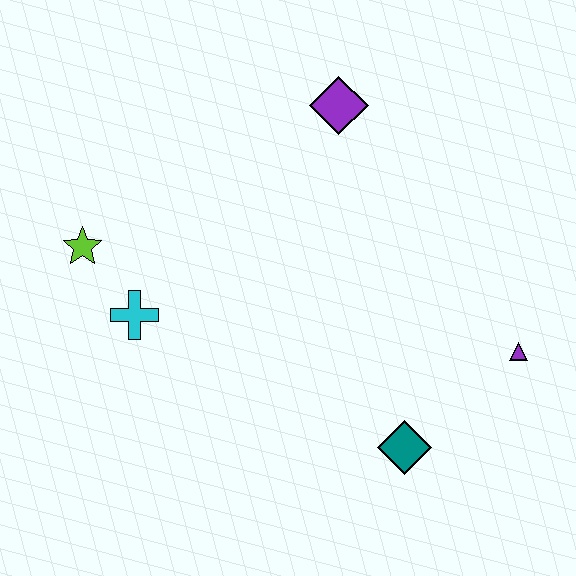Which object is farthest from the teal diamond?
The lime star is farthest from the teal diamond.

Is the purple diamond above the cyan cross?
Yes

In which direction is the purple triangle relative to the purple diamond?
The purple triangle is below the purple diamond.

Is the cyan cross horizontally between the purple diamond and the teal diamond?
No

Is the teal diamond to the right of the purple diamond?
Yes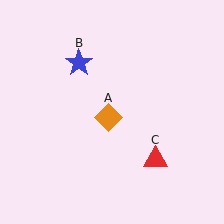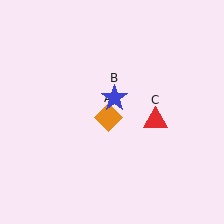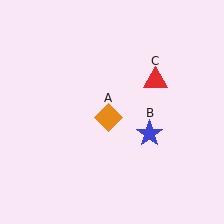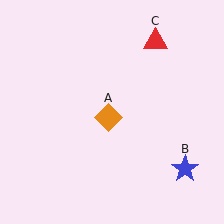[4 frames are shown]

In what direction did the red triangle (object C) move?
The red triangle (object C) moved up.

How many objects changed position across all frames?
2 objects changed position: blue star (object B), red triangle (object C).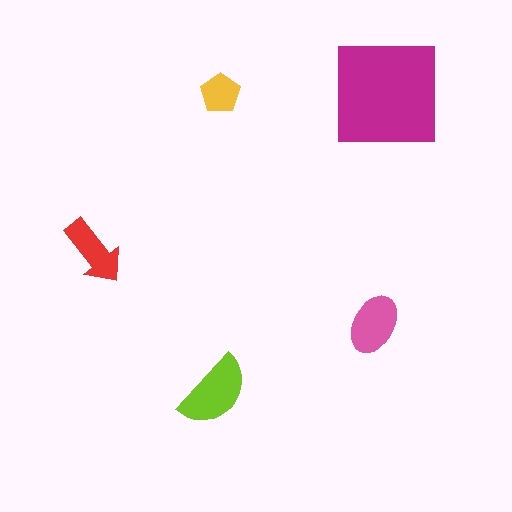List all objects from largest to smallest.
The magenta square, the lime semicircle, the pink ellipse, the red arrow, the yellow pentagon.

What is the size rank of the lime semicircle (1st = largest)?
2nd.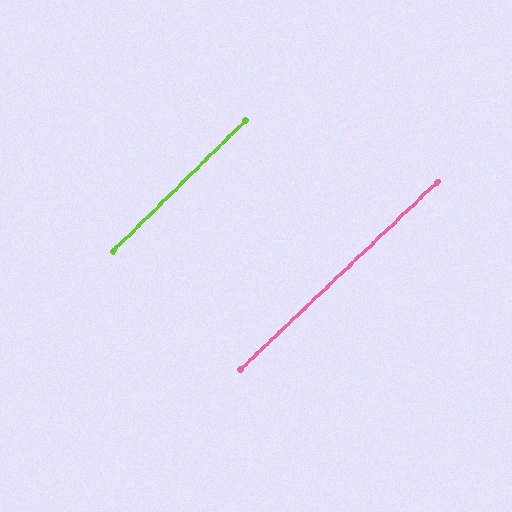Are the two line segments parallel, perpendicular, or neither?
Parallel — their directions differ by only 1.1°.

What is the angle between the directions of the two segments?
Approximately 1 degree.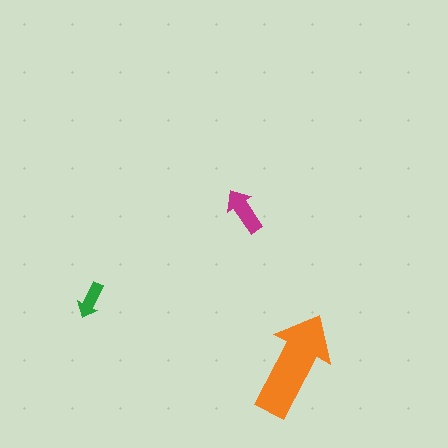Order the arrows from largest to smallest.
the orange one, the magenta one, the green one.